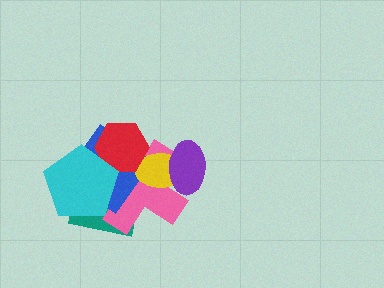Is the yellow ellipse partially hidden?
Yes, it is partially covered by another shape.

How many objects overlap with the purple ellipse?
2 objects overlap with the purple ellipse.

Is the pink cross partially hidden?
Yes, it is partially covered by another shape.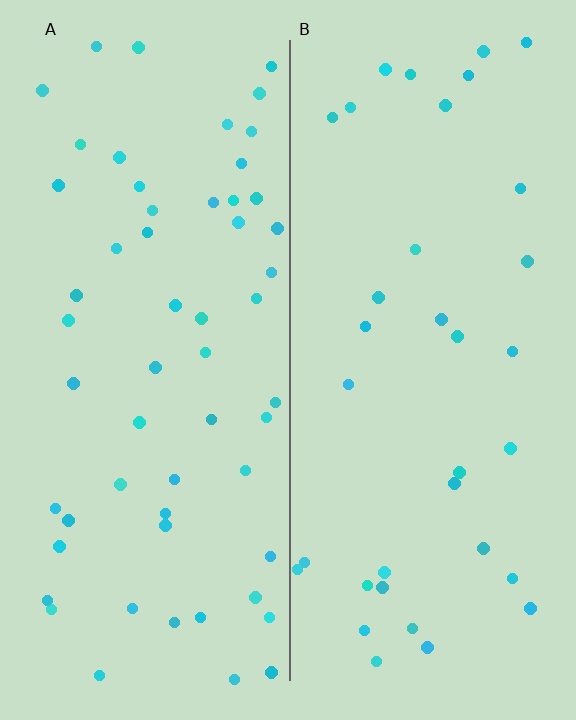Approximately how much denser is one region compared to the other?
Approximately 1.6× — region A over region B.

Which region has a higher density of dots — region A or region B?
A (the left).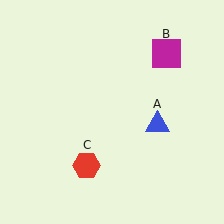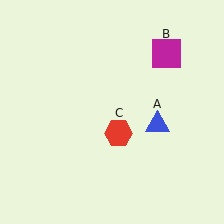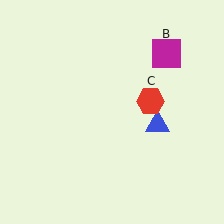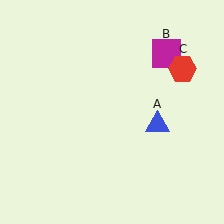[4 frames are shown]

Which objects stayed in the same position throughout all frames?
Blue triangle (object A) and magenta square (object B) remained stationary.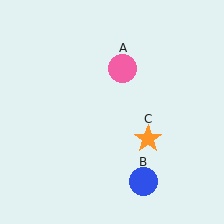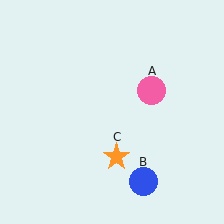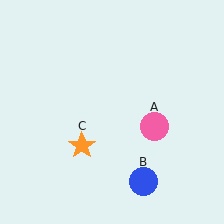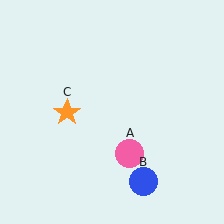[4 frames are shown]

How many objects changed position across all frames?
2 objects changed position: pink circle (object A), orange star (object C).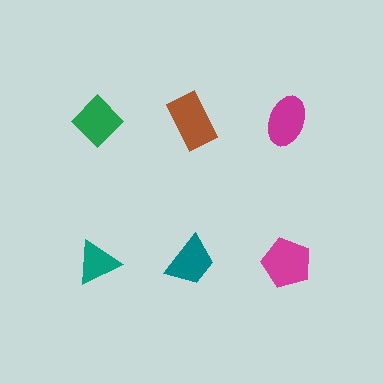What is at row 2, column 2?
A teal trapezoid.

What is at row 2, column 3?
A magenta pentagon.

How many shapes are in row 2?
3 shapes.